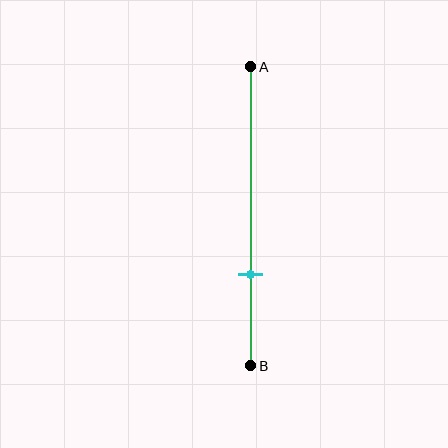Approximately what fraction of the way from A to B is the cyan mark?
The cyan mark is approximately 70% of the way from A to B.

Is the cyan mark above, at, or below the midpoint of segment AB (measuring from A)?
The cyan mark is below the midpoint of segment AB.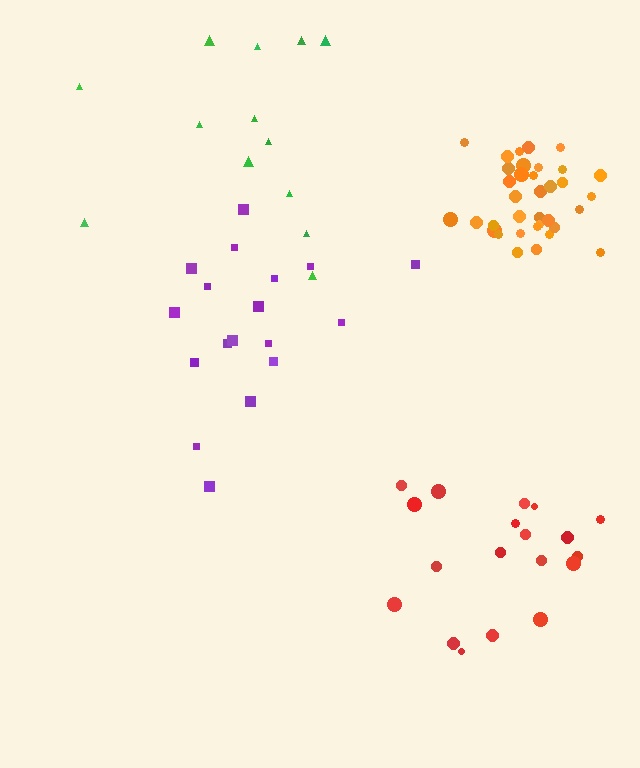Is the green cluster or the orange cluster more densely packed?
Orange.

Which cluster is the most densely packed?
Orange.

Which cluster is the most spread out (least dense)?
Green.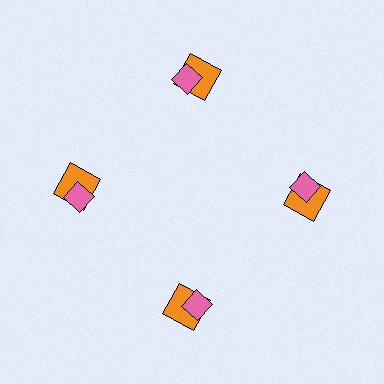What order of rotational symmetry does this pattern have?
This pattern has 4-fold rotational symmetry.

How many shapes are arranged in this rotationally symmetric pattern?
There are 8 shapes, arranged in 4 groups of 2.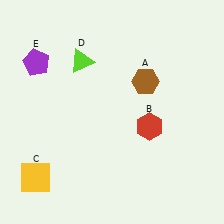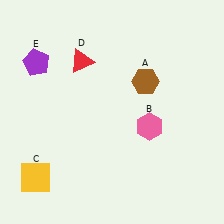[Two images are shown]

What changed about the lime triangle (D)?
In Image 1, D is lime. In Image 2, it changed to red.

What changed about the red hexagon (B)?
In Image 1, B is red. In Image 2, it changed to pink.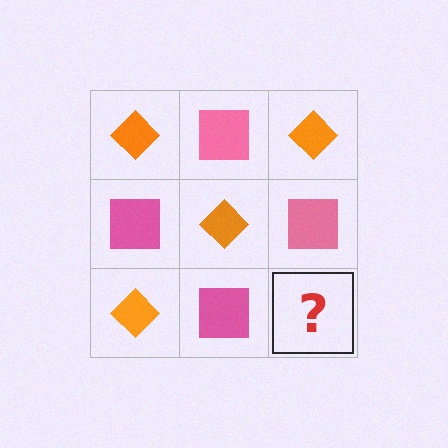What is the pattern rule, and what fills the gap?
The rule is that it alternates orange diamond and pink square in a checkerboard pattern. The gap should be filled with an orange diamond.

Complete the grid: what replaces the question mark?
The question mark should be replaced with an orange diamond.